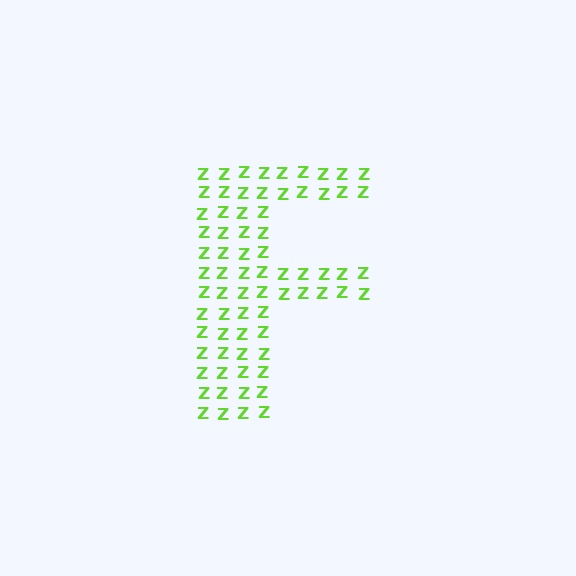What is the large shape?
The large shape is the letter F.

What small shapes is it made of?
It is made of small letter Z's.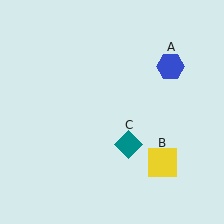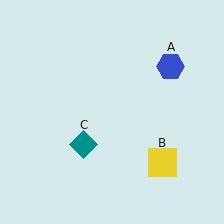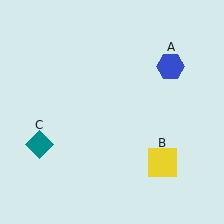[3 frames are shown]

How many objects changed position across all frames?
1 object changed position: teal diamond (object C).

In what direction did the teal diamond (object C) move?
The teal diamond (object C) moved left.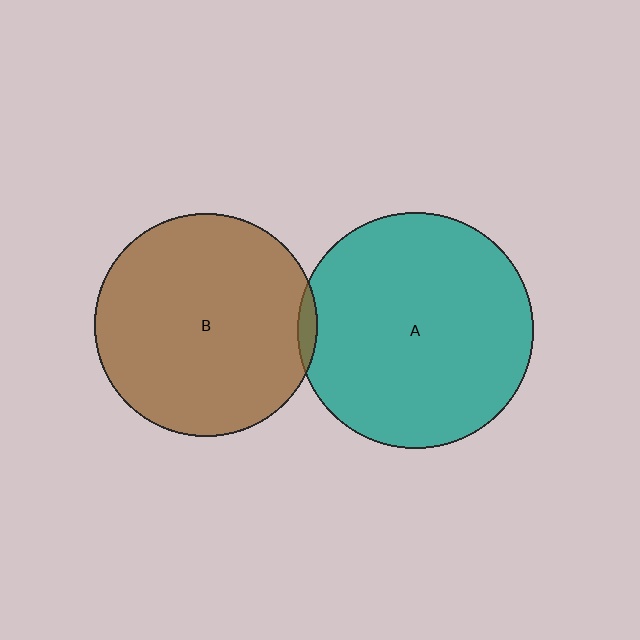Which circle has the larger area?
Circle A (teal).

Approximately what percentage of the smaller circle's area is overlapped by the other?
Approximately 5%.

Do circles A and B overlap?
Yes.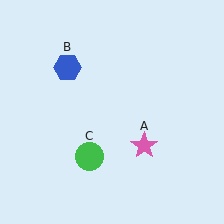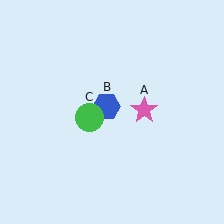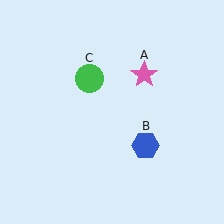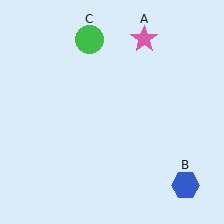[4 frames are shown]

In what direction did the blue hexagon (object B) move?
The blue hexagon (object B) moved down and to the right.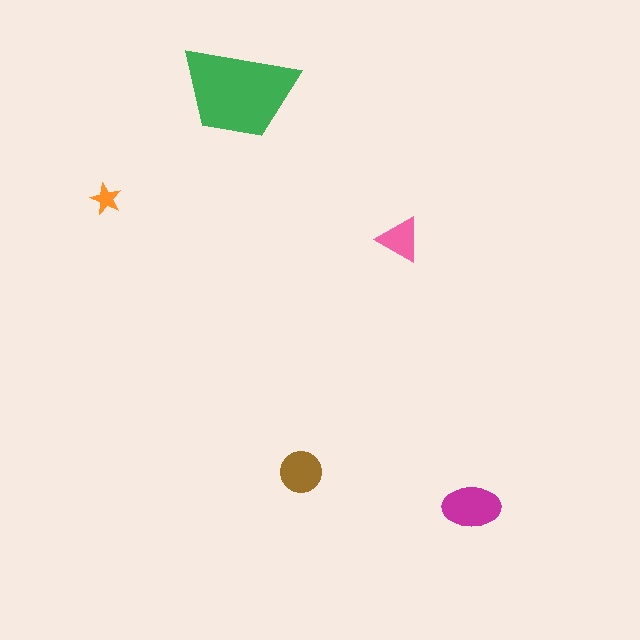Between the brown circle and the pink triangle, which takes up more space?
The brown circle.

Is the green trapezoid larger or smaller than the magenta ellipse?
Larger.